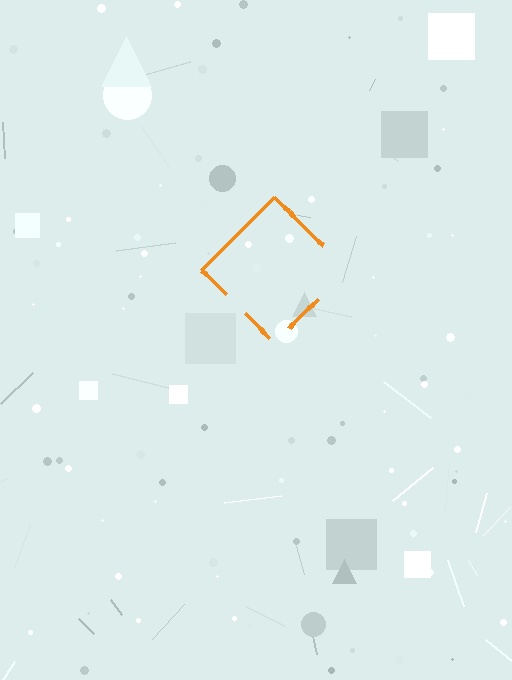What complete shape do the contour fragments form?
The contour fragments form a diamond.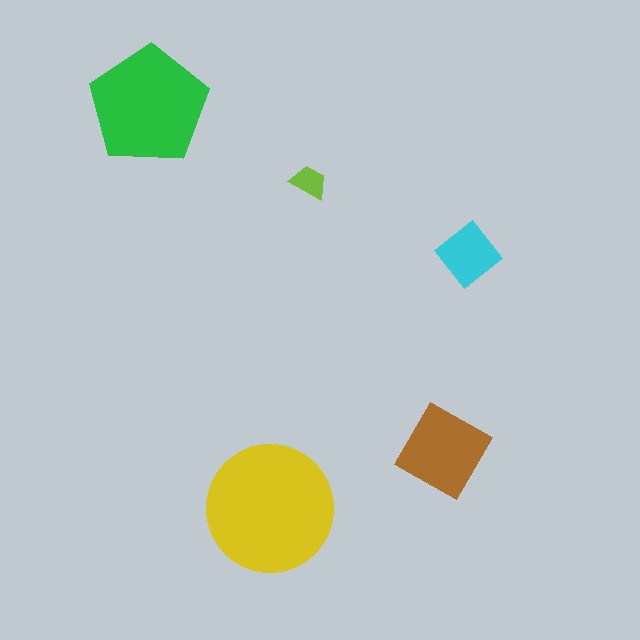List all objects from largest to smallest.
The yellow circle, the green pentagon, the brown square, the cyan diamond, the lime trapezoid.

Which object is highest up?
The green pentagon is topmost.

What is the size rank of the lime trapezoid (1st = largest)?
5th.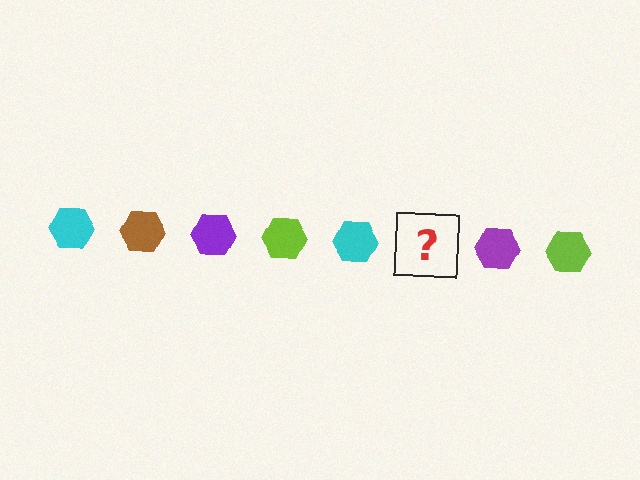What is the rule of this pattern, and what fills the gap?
The rule is that the pattern cycles through cyan, brown, purple, lime hexagons. The gap should be filled with a brown hexagon.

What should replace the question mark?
The question mark should be replaced with a brown hexagon.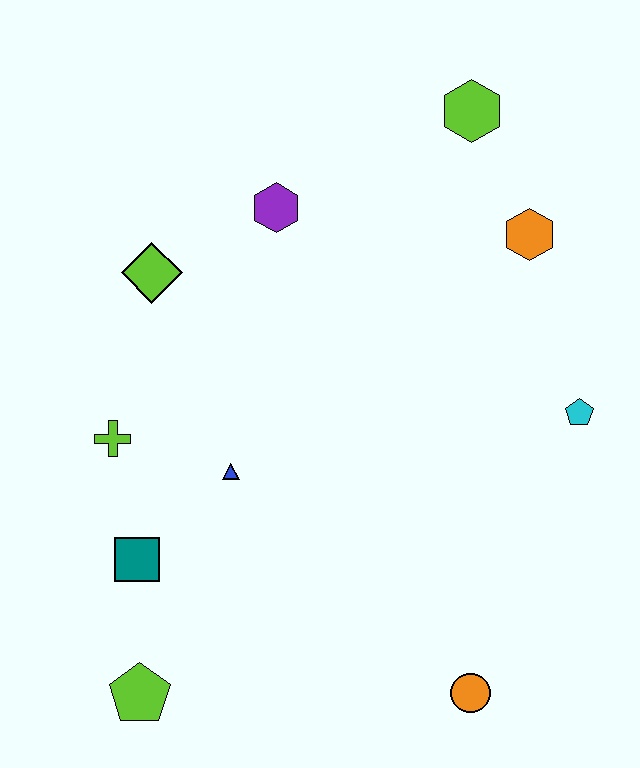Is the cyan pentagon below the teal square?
No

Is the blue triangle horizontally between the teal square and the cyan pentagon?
Yes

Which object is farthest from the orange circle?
The lime hexagon is farthest from the orange circle.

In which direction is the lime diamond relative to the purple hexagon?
The lime diamond is to the left of the purple hexagon.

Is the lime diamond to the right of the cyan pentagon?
No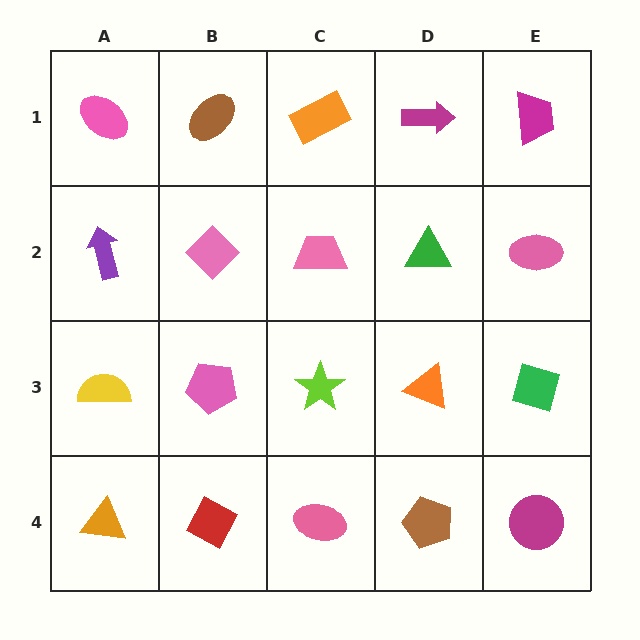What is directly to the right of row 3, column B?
A lime star.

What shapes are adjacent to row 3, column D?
A green triangle (row 2, column D), a brown pentagon (row 4, column D), a lime star (row 3, column C), a green diamond (row 3, column E).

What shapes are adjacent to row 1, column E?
A pink ellipse (row 2, column E), a magenta arrow (row 1, column D).